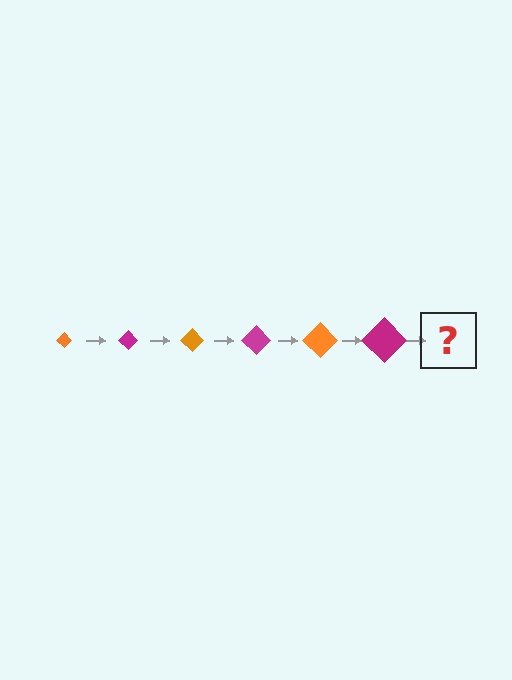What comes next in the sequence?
The next element should be an orange diamond, larger than the previous one.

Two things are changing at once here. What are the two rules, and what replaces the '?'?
The two rules are that the diamond grows larger each step and the color cycles through orange and magenta. The '?' should be an orange diamond, larger than the previous one.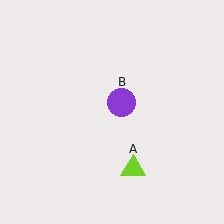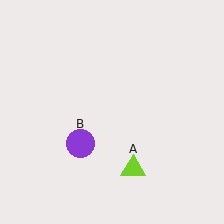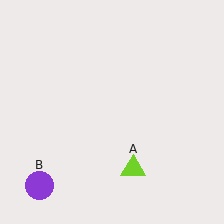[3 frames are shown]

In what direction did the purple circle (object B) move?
The purple circle (object B) moved down and to the left.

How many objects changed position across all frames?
1 object changed position: purple circle (object B).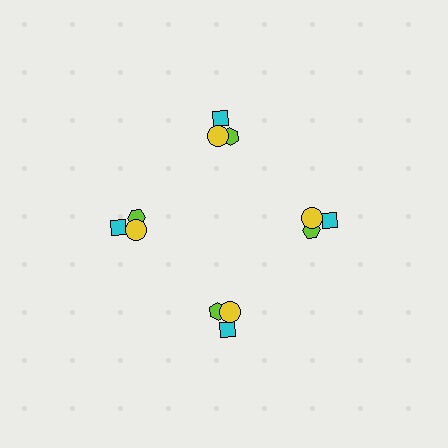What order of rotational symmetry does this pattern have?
This pattern has 4-fold rotational symmetry.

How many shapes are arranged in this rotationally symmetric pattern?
There are 12 shapes, arranged in 4 groups of 3.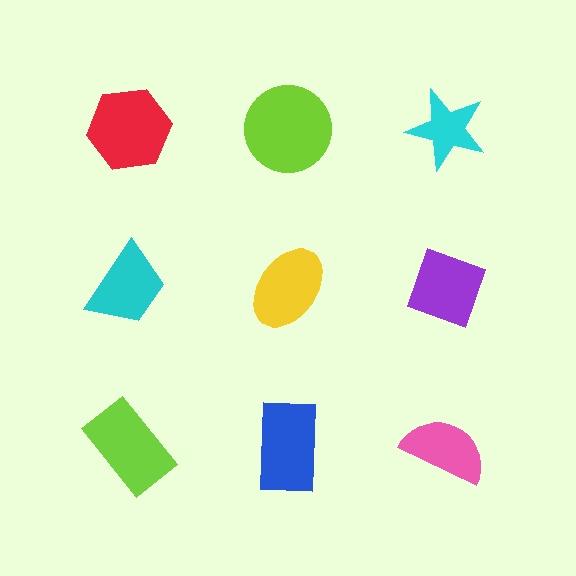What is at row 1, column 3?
A cyan star.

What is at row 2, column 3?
A purple diamond.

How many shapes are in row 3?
3 shapes.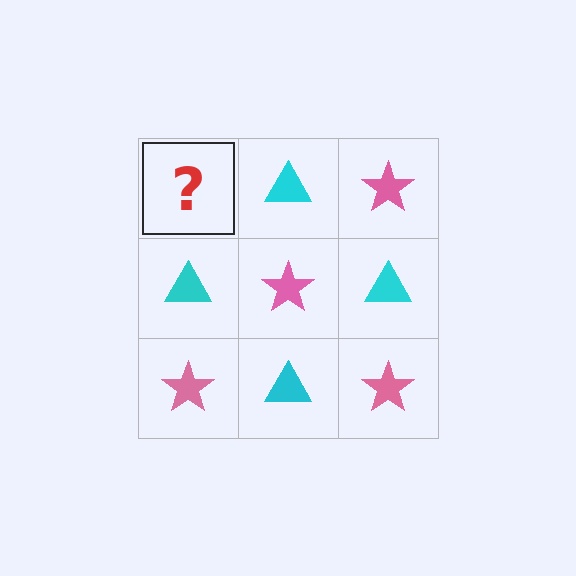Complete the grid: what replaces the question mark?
The question mark should be replaced with a pink star.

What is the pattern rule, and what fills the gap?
The rule is that it alternates pink star and cyan triangle in a checkerboard pattern. The gap should be filled with a pink star.